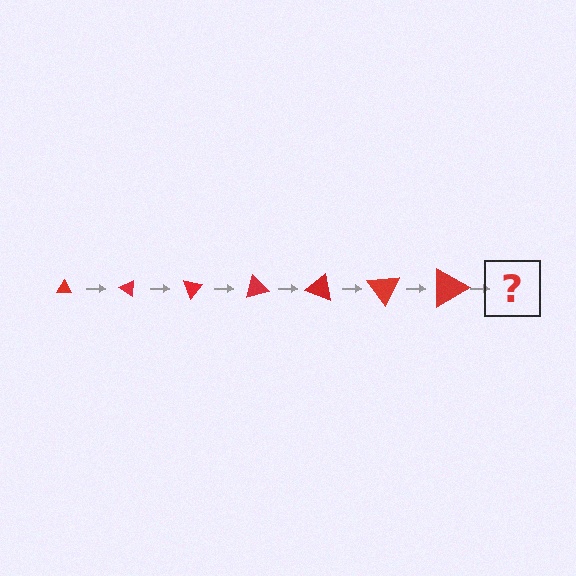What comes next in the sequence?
The next element should be a triangle, larger than the previous one and rotated 245 degrees from the start.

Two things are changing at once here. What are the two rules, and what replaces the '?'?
The two rules are that the triangle grows larger each step and it rotates 35 degrees each step. The '?' should be a triangle, larger than the previous one and rotated 245 degrees from the start.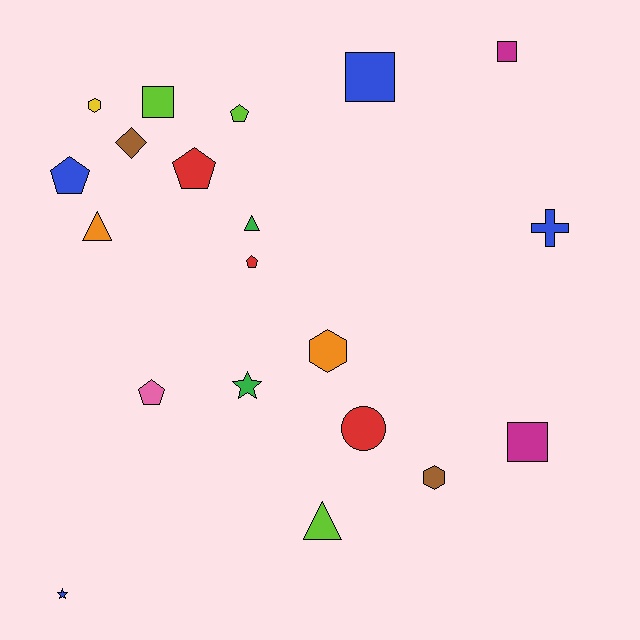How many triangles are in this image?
There are 3 triangles.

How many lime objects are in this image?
There are 3 lime objects.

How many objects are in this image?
There are 20 objects.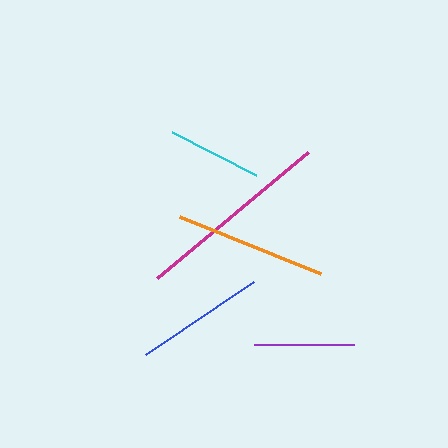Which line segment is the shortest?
The cyan line is the shortest at approximately 95 pixels.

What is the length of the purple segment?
The purple segment is approximately 100 pixels long.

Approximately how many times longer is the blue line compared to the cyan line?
The blue line is approximately 1.4 times the length of the cyan line.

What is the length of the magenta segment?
The magenta segment is approximately 197 pixels long.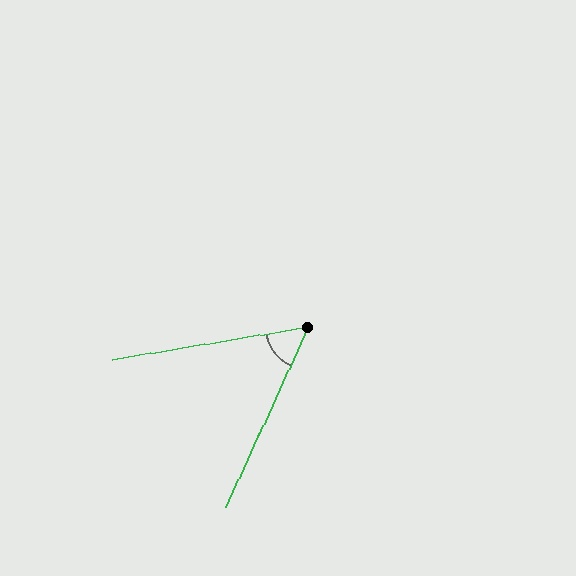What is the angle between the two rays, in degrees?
Approximately 56 degrees.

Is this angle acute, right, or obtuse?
It is acute.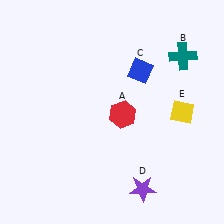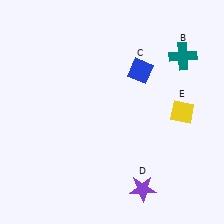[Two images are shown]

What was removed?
The red hexagon (A) was removed in Image 2.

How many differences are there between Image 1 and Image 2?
There is 1 difference between the two images.